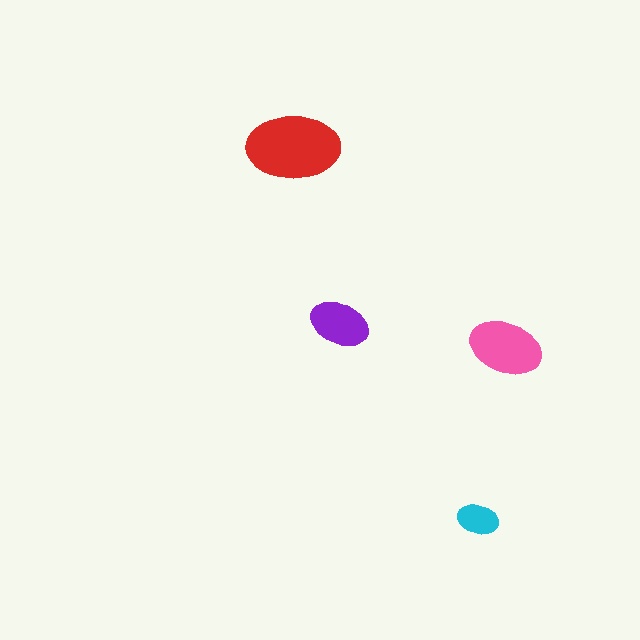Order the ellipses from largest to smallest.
the red one, the pink one, the purple one, the cyan one.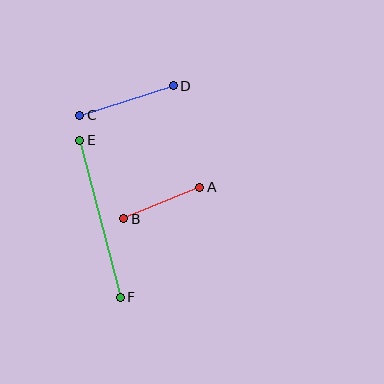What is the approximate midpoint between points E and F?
The midpoint is at approximately (100, 219) pixels.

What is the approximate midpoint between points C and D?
The midpoint is at approximately (126, 101) pixels.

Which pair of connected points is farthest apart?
Points E and F are farthest apart.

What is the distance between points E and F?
The distance is approximately 162 pixels.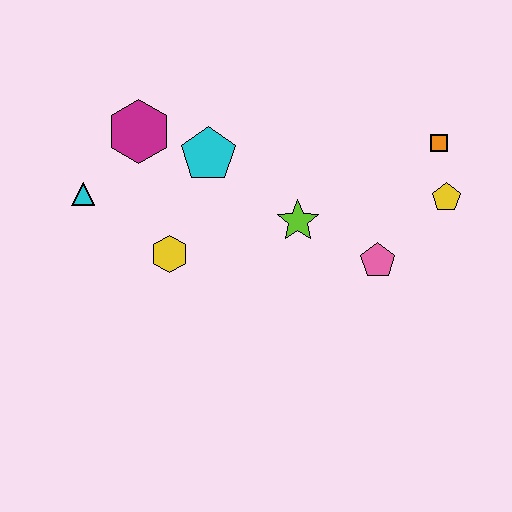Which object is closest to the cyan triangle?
The magenta hexagon is closest to the cyan triangle.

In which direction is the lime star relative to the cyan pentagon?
The lime star is to the right of the cyan pentagon.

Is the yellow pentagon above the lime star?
Yes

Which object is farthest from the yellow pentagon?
The cyan triangle is farthest from the yellow pentagon.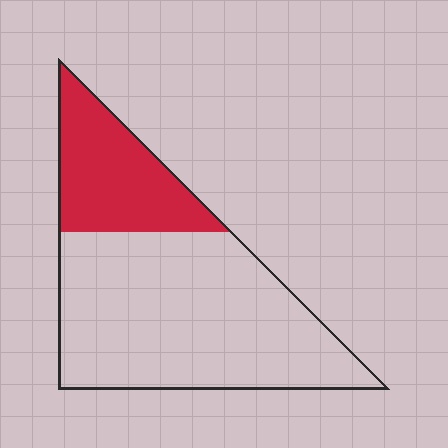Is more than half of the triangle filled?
No.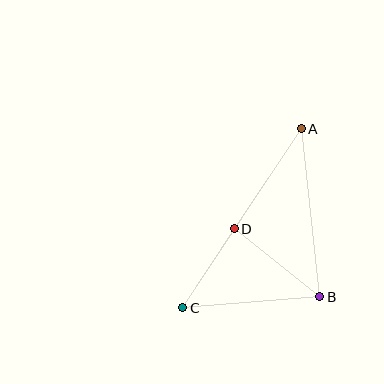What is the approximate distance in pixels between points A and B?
The distance between A and B is approximately 169 pixels.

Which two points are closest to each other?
Points C and D are closest to each other.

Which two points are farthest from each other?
Points A and C are farthest from each other.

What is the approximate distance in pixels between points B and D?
The distance between B and D is approximately 109 pixels.